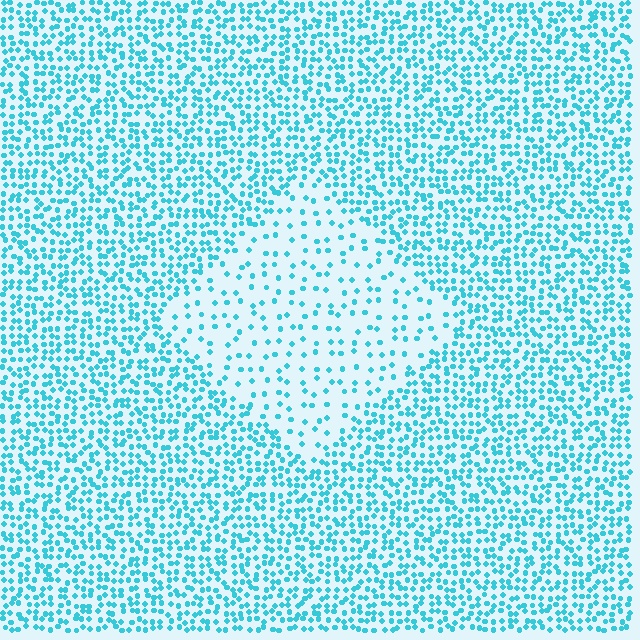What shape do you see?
I see a diamond.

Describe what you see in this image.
The image contains small cyan elements arranged at two different densities. A diamond-shaped region is visible where the elements are less densely packed than the surrounding area.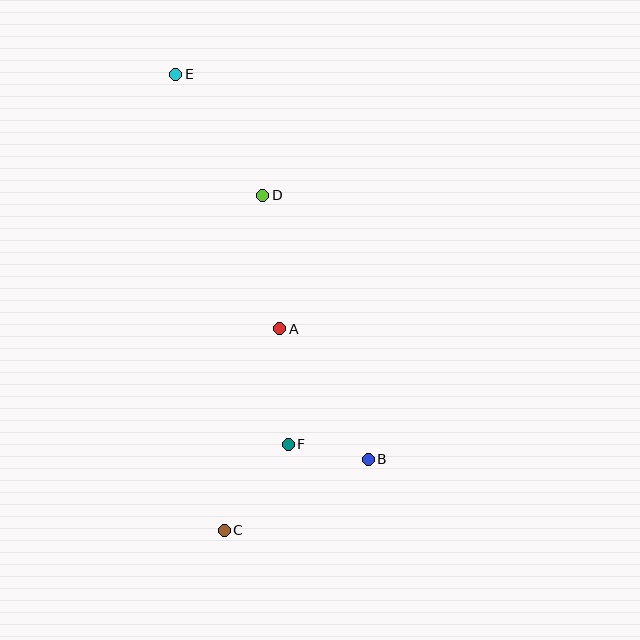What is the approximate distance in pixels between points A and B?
The distance between A and B is approximately 158 pixels.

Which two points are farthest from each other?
Points C and E are farthest from each other.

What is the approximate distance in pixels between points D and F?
The distance between D and F is approximately 250 pixels.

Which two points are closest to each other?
Points B and F are closest to each other.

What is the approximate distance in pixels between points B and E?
The distance between B and E is approximately 430 pixels.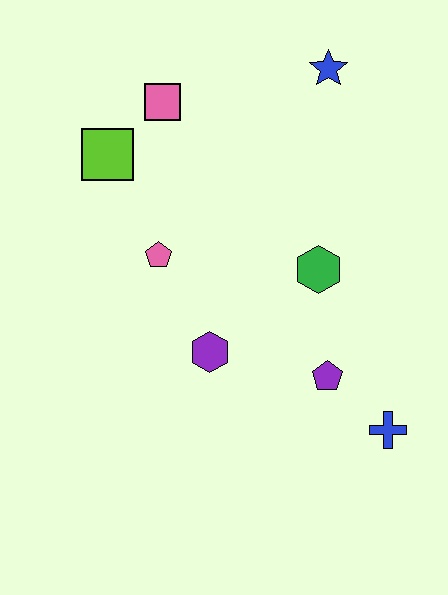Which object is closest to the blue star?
The pink square is closest to the blue star.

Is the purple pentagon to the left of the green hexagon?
No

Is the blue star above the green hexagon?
Yes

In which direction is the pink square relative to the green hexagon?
The pink square is above the green hexagon.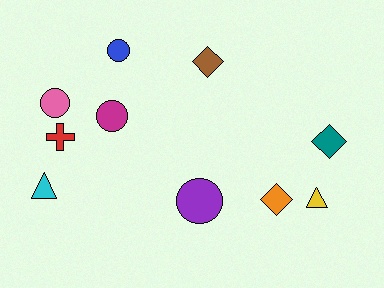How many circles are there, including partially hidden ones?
There are 4 circles.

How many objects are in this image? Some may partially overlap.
There are 10 objects.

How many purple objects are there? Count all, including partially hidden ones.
There is 1 purple object.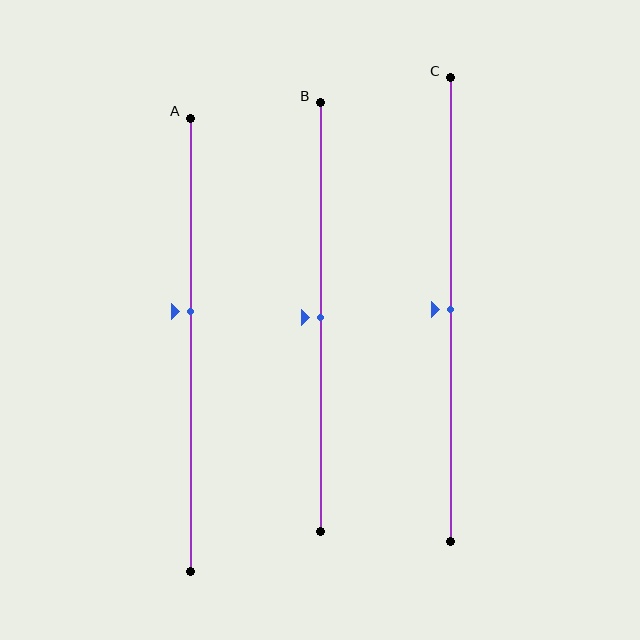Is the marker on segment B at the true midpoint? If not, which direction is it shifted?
Yes, the marker on segment B is at the true midpoint.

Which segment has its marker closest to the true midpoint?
Segment B has its marker closest to the true midpoint.